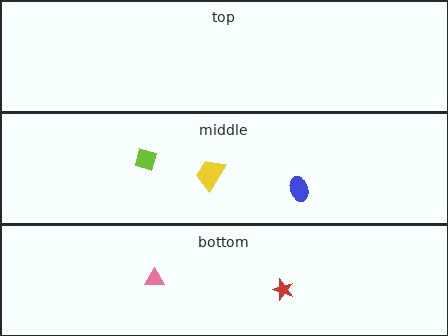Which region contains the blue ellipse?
The middle region.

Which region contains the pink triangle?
The bottom region.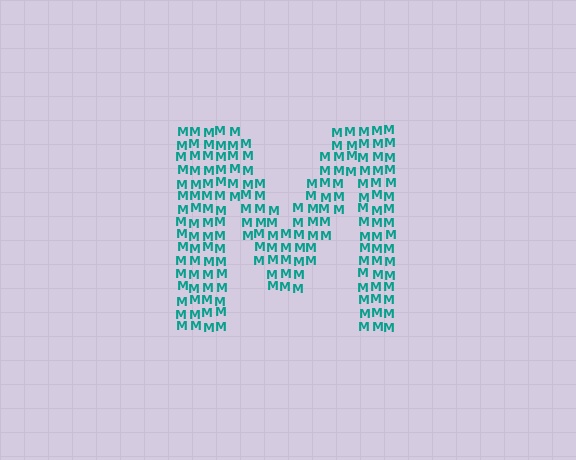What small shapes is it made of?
It is made of small letter M's.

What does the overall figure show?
The overall figure shows the letter M.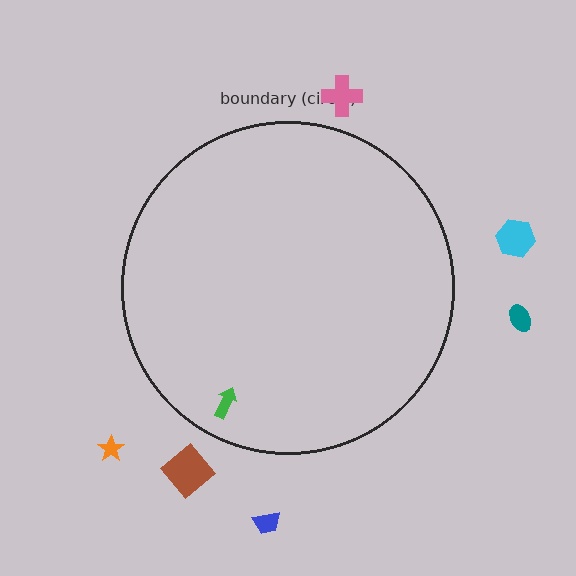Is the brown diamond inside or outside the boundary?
Outside.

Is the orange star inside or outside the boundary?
Outside.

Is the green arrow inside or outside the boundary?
Inside.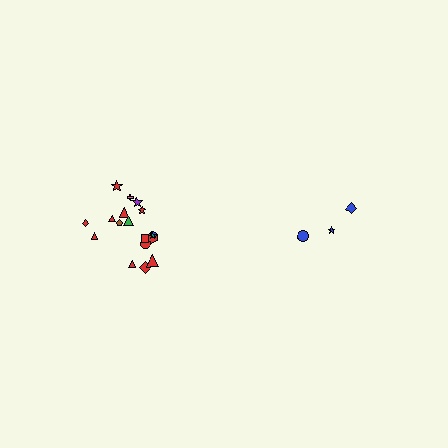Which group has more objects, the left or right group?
The left group.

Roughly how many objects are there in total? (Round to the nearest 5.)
Roughly 20 objects in total.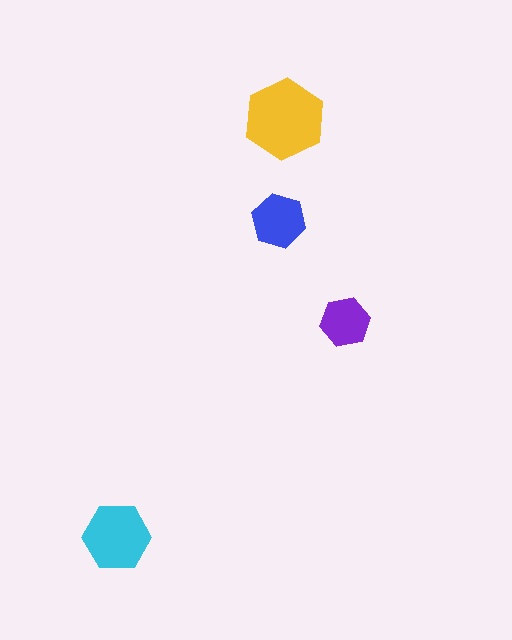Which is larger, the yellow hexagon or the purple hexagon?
The yellow one.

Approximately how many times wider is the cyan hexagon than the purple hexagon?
About 1.5 times wider.